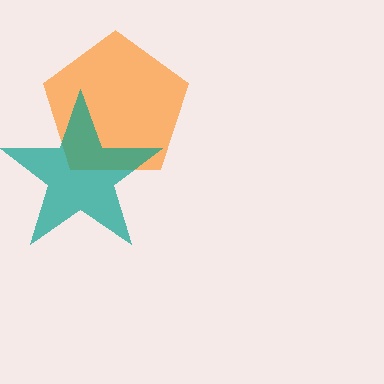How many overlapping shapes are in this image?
There are 2 overlapping shapes in the image.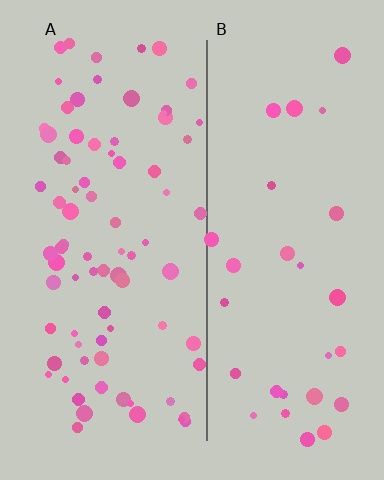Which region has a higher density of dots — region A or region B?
A (the left).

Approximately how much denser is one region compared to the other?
Approximately 2.7× — region A over region B.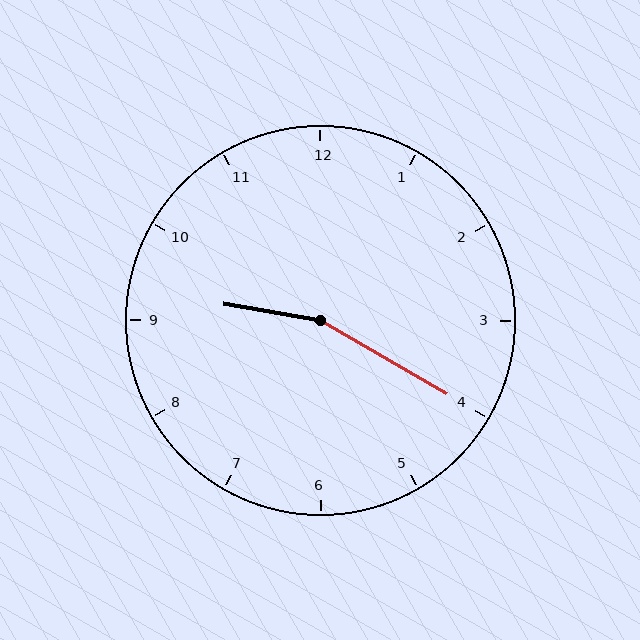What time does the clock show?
9:20.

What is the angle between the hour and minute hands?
Approximately 160 degrees.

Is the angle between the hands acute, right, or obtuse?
It is obtuse.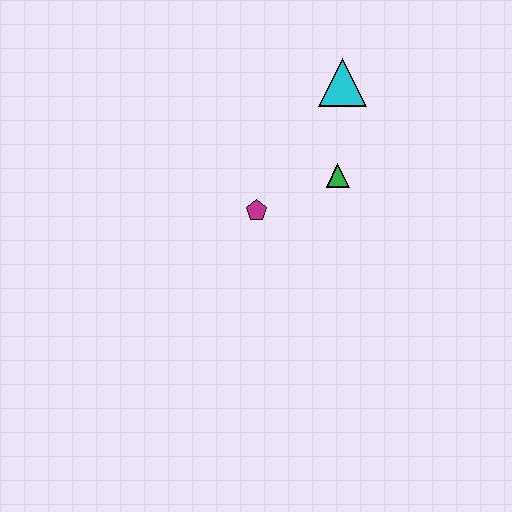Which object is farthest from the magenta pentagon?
The cyan triangle is farthest from the magenta pentagon.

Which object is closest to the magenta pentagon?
The green triangle is closest to the magenta pentagon.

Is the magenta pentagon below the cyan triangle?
Yes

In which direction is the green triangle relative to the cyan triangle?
The green triangle is below the cyan triangle.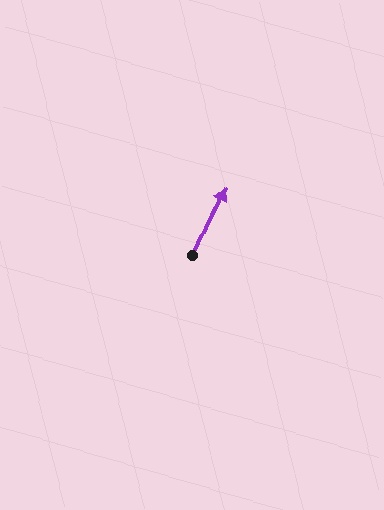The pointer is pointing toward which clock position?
Roughly 1 o'clock.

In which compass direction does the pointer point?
Northeast.